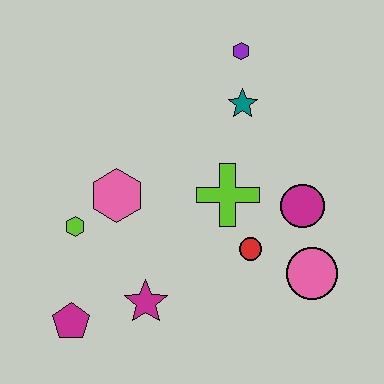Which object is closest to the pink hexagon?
The lime hexagon is closest to the pink hexagon.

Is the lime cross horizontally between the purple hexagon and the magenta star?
Yes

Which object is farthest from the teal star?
The magenta pentagon is farthest from the teal star.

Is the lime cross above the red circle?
Yes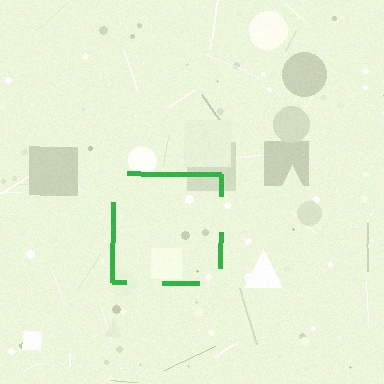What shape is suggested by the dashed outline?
The dashed outline suggests a square.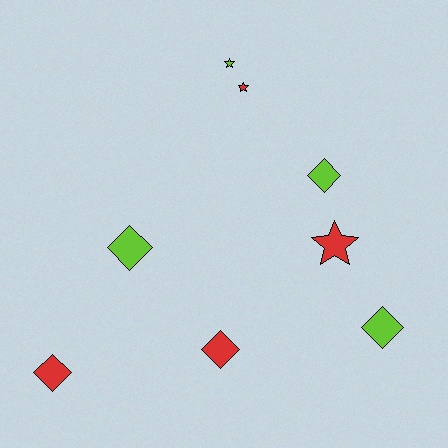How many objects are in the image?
There are 8 objects.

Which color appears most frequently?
Lime, with 4 objects.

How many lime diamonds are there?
There are 3 lime diamonds.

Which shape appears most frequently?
Diamond, with 5 objects.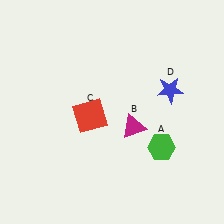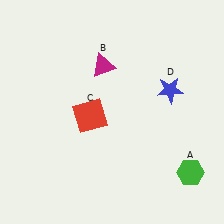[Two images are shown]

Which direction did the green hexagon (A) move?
The green hexagon (A) moved right.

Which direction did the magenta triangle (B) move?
The magenta triangle (B) moved up.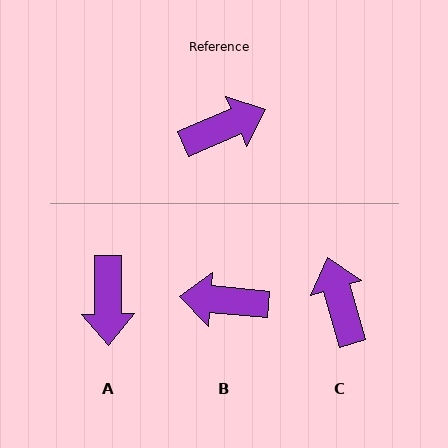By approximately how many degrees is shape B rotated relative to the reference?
Approximately 152 degrees counter-clockwise.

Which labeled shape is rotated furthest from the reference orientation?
B, about 152 degrees away.